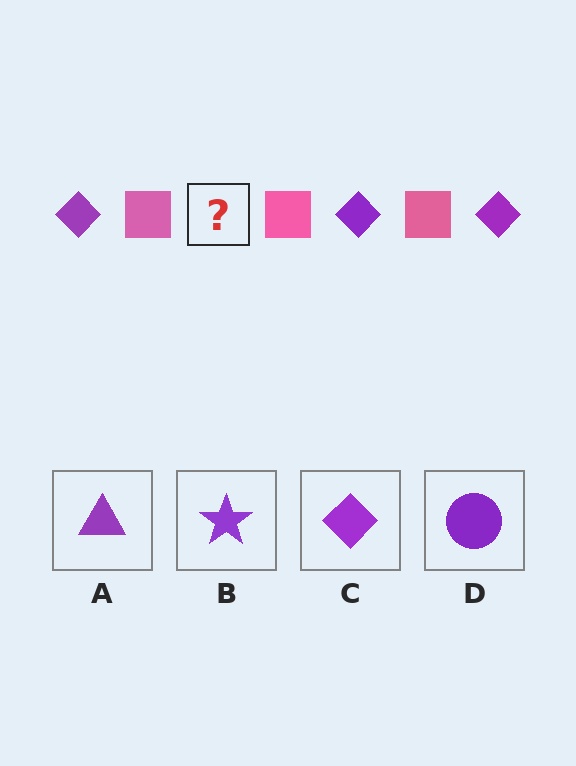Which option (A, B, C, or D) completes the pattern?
C.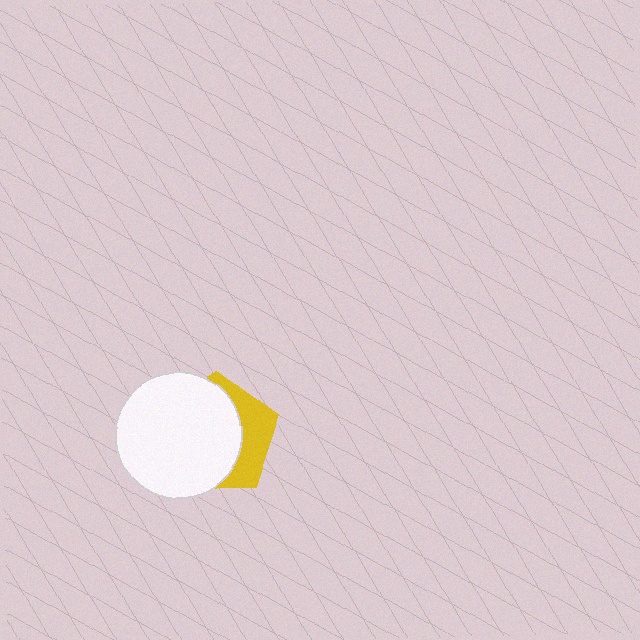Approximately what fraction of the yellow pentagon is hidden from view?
Roughly 67% of the yellow pentagon is hidden behind the white circle.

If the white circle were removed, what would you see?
You would see the complete yellow pentagon.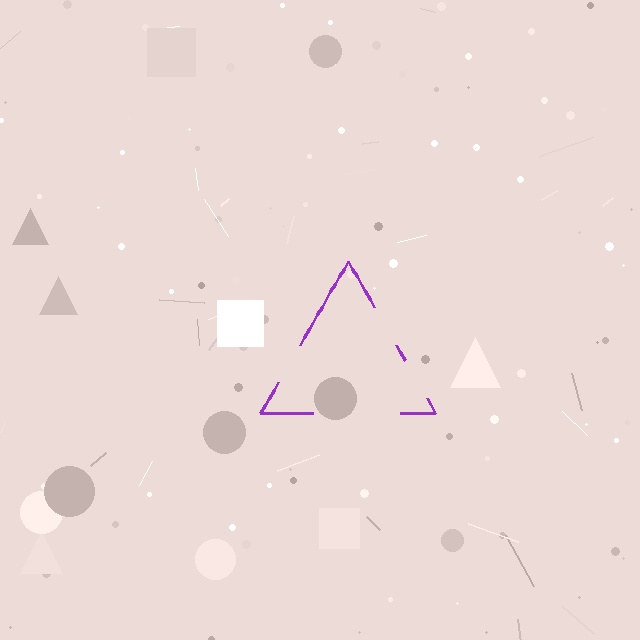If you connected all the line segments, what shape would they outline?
They would outline a triangle.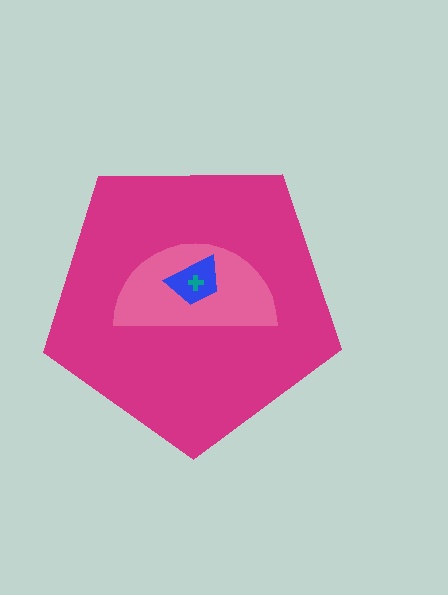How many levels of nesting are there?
4.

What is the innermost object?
The teal cross.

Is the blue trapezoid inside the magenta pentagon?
Yes.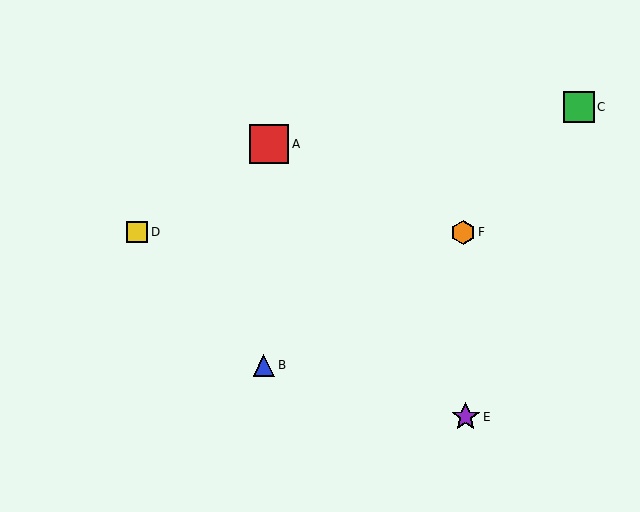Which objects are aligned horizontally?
Objects D, F are aligned horizontally.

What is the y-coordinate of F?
Object F is at y≈232.